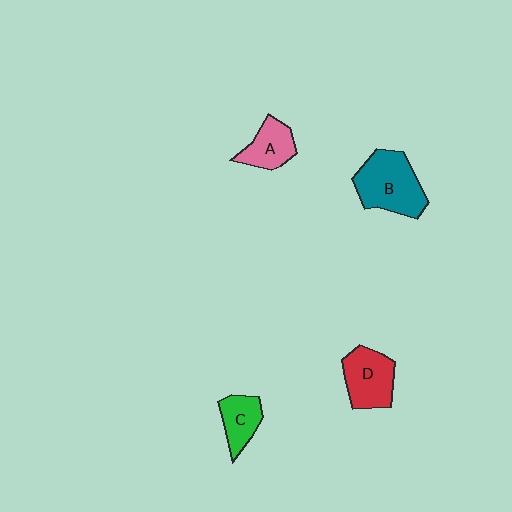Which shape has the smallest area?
Shape C (green).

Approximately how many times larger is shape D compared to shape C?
Approximately 1.4 times.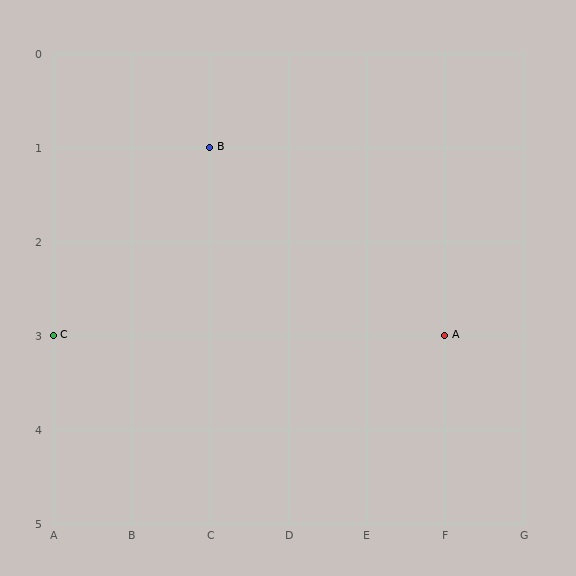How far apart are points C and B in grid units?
Points C and B are 2 columns and 2 rows apart (about 2.8 grid units diagonally).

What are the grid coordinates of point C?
Point C is at grid coordinates (A, 3).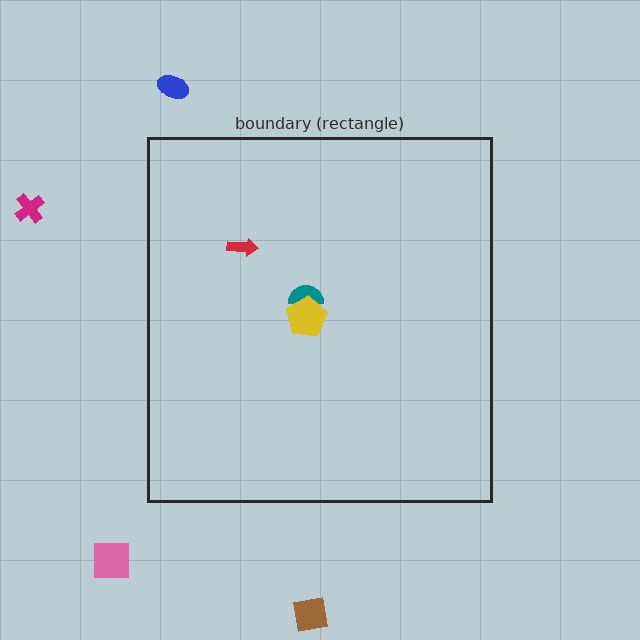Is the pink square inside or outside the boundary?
Outside.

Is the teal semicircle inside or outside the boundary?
Inside.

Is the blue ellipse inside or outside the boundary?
Outside.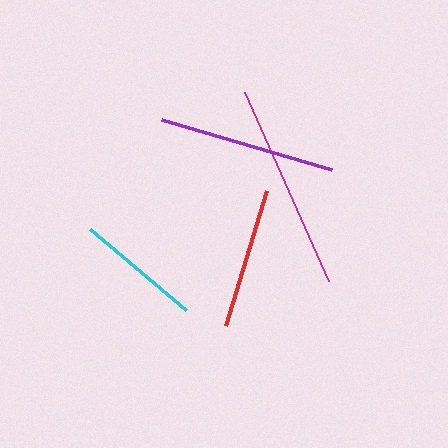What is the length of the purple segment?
The purple segment is approximately 177 pixels long.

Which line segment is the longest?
The magenta line is the longest at approximately 208 pixels.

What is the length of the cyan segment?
The cyan segment is approximately 126 pixels long.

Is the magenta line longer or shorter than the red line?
The magenta line is longer than the red line.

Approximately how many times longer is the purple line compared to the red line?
The purple line is approximately 1.3 times the length of the red line.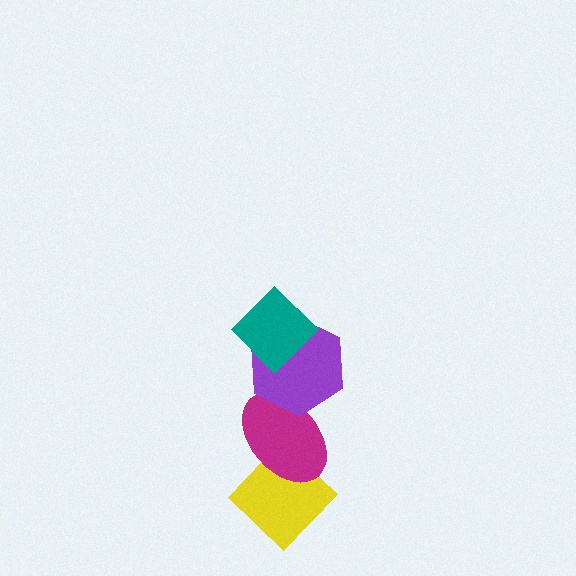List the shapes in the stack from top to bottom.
From top to bottom: the teal diamond, the purple hexagon, the magenta ellipse, the yellow diamond.